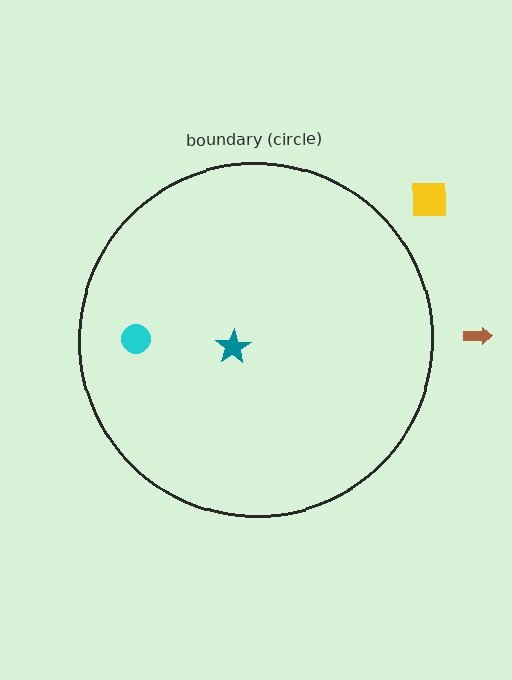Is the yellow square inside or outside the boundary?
Outside.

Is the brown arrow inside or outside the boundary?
Outside.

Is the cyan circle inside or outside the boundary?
Inside.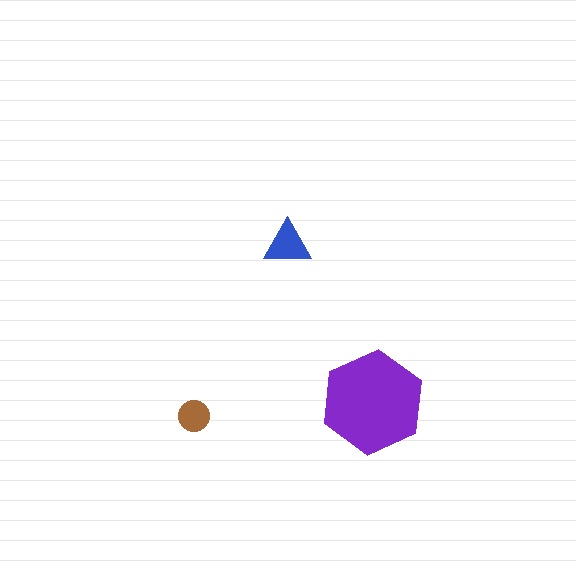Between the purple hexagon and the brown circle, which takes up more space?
The purple hexagon.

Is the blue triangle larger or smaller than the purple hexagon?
Smaller.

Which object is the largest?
The purple hexagon.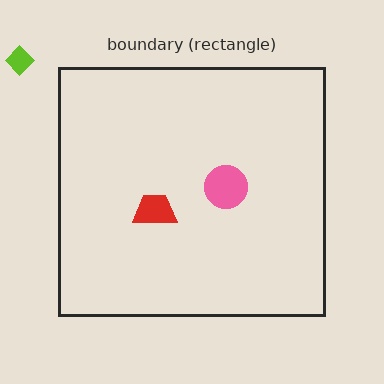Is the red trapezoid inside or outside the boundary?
Inside.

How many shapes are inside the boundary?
2 inside, 1 outside.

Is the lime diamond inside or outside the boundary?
Outside.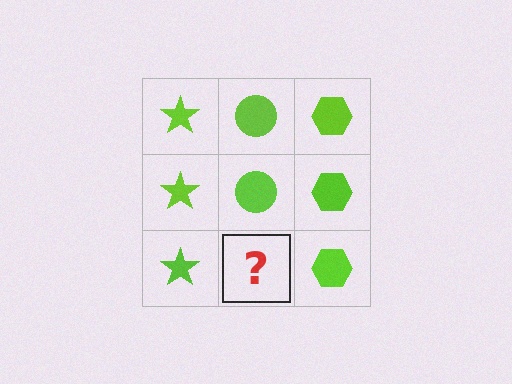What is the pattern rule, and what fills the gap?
The rule is that each column has a consistent shape. The gap should be filled with a lime circle.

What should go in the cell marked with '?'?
The missing cell should contain a lime circle.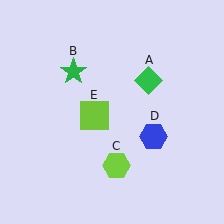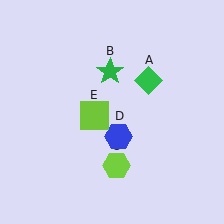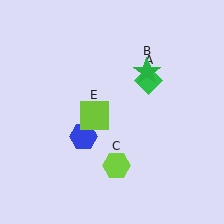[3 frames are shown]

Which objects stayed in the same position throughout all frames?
Green diamond (object A) and lime hexagon (object C) and lime square (object E) remained stationary.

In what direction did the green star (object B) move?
The green star (object B) moved right.